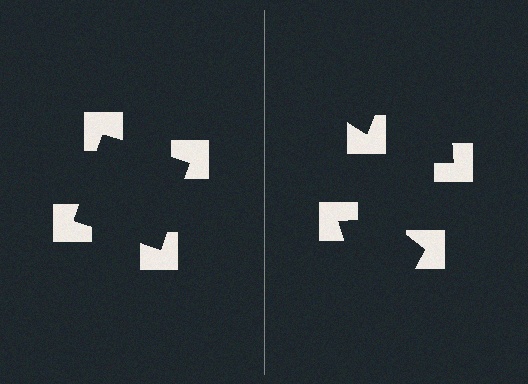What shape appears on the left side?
An illusory square.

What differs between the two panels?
The notched squares are positioned identically on both sides; only the wedge orientations differ. On the left they align to a square; on the right they are misaligned.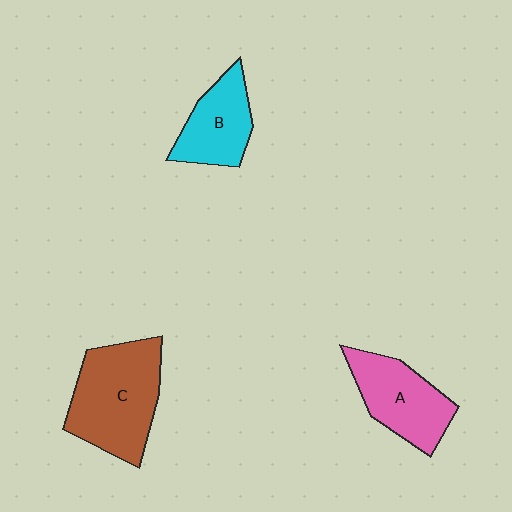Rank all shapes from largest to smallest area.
From largest to smallest: C (brown), A (pink), B (cyan).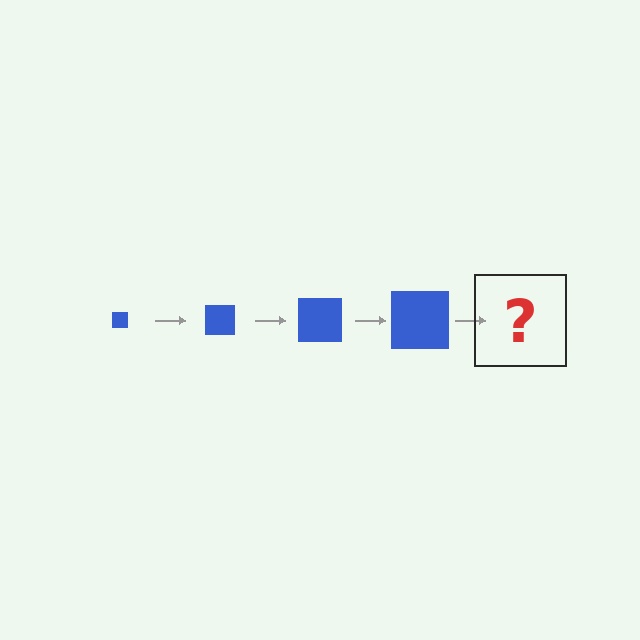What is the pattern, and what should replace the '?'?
The pattern is that the square gets progressively larger each step. The '?' should be a blue square, larger than the previous one.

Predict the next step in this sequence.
The next step is a blue square, larger than the previous one.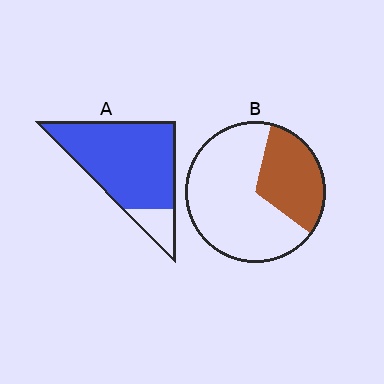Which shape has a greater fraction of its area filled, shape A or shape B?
Shape A.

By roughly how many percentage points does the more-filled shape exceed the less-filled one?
By roughly 55 percentage points (A over B).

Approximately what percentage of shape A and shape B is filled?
A is approximately 85% and B is approximately 30%.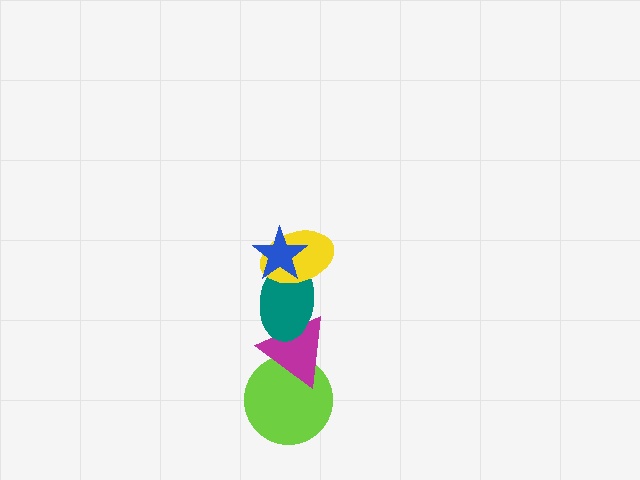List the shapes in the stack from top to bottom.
From top to bottom: the blue star, the yellow ellipse, the teal ellipse, the magenta triangle, the lime circle.